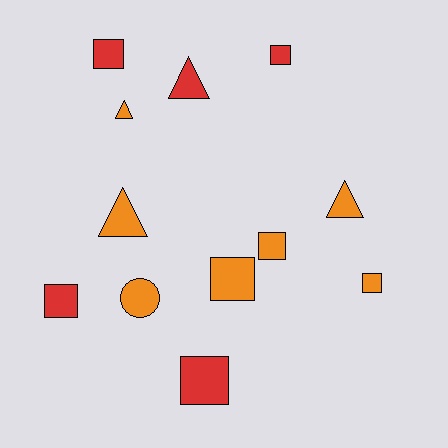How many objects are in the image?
There are 12 objects.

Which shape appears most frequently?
Square, with 7 objects.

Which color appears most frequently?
Orange, with 7 objects.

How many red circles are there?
There are no red circles.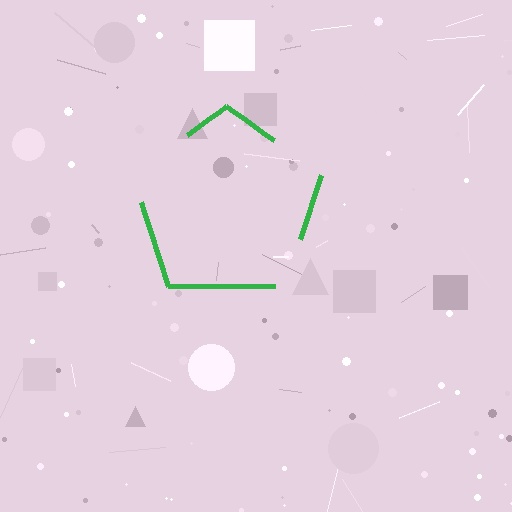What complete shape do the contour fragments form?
The contour fragments form a pentagon.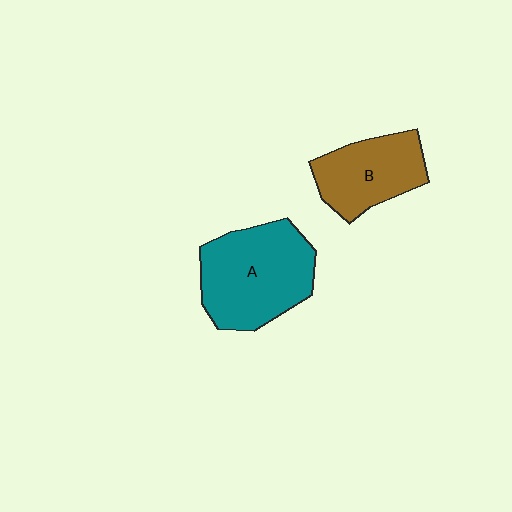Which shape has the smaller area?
Shape B (brown).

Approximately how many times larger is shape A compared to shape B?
Approximately 1.5 times.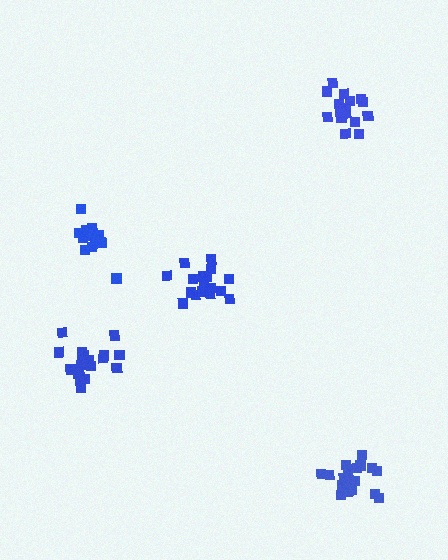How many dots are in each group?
Group 1: 19 dots, Group 2: 19 dots, Group 3: 15 dots, Group 4: 18 dots, Group 5: 19 dots (90 total).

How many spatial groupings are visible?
There are 5 spatial groupings.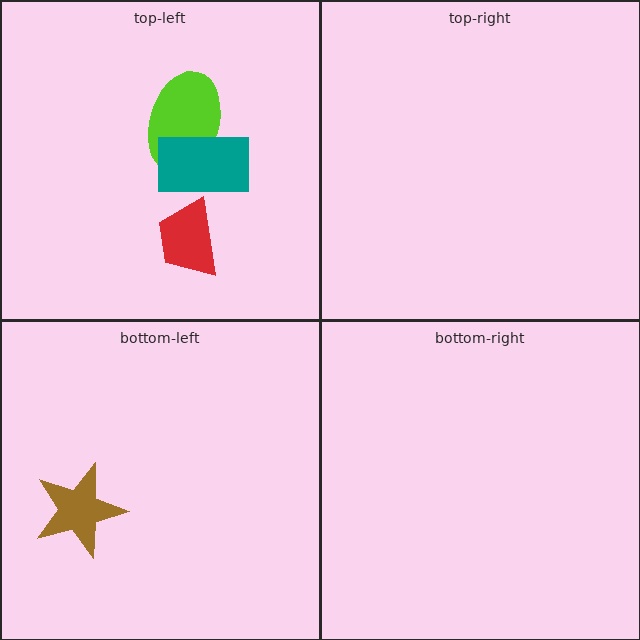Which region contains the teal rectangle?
The top-left region.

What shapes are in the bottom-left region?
The brown star.